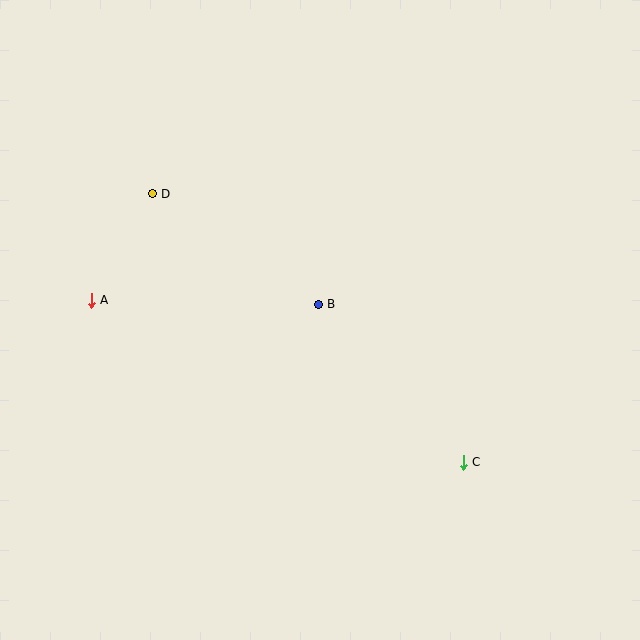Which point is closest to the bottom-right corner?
Point C is closest to the bottom-right corner.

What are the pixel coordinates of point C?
Point C is at (463, 462).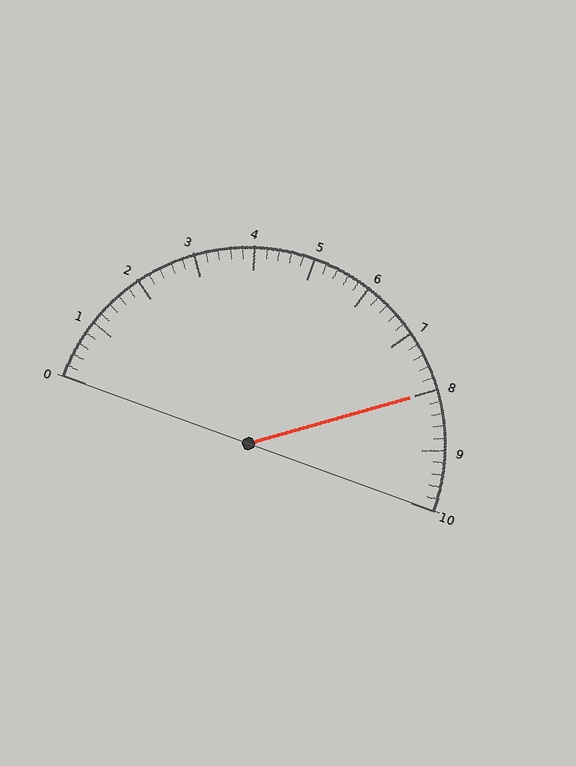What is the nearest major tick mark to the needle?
The nearest major tick mark is 8.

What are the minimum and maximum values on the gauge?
The gauge ranges from 0 to 10.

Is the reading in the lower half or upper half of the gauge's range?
The reading is in the upper half of the range (0 to 10).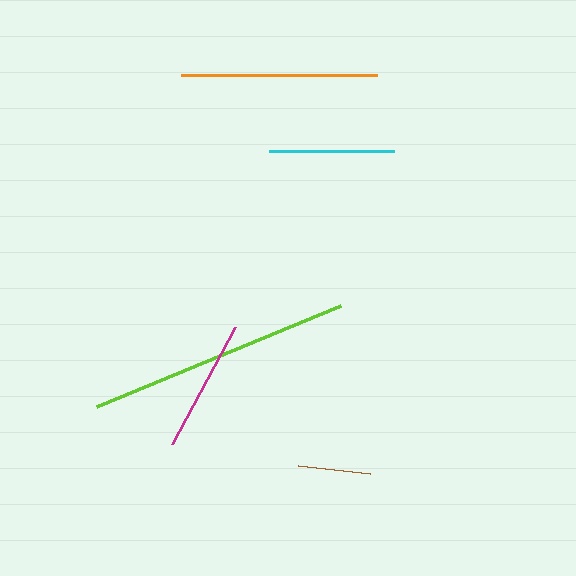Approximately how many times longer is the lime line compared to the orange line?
The lime line is approximately 1.3 times the length of the orange line.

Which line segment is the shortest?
The brown line is the shortest at approximately 72 pixels.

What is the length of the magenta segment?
The magenta segment is approximately 134 pixels long.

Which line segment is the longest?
The lime line is the longest at approximately 264 pixels.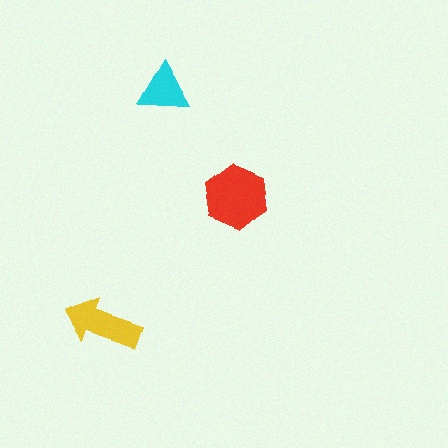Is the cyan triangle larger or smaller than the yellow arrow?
Smaller.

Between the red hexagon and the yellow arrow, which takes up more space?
The red hexagon.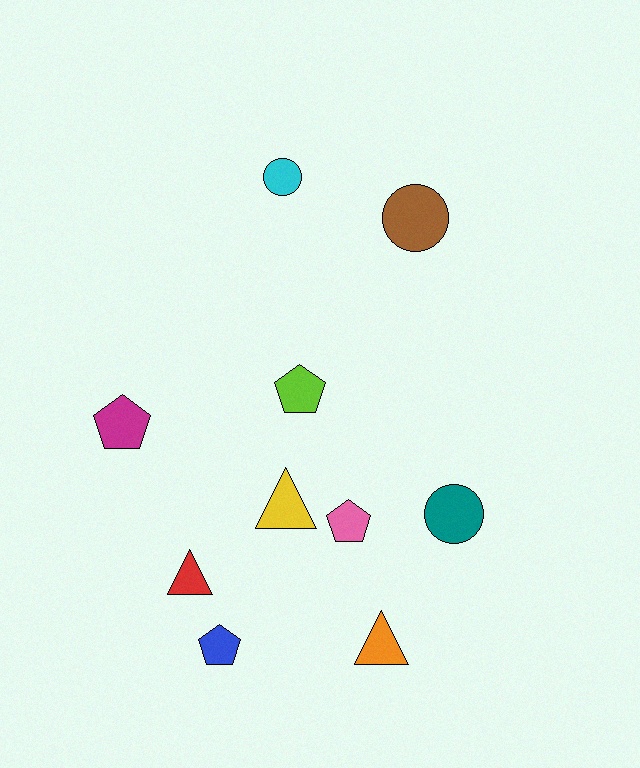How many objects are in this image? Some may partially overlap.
There are 10 objects.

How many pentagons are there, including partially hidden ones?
There are 4 pentagons.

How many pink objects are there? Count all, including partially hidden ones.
There is 1 pink object.